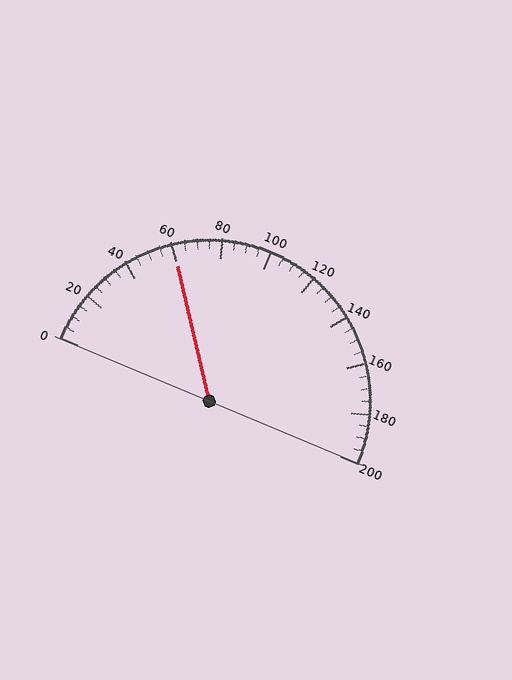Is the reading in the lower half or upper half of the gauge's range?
The reading is in the lower half of the range (0 to 200).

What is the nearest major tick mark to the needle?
The nearest major tick mark is 60.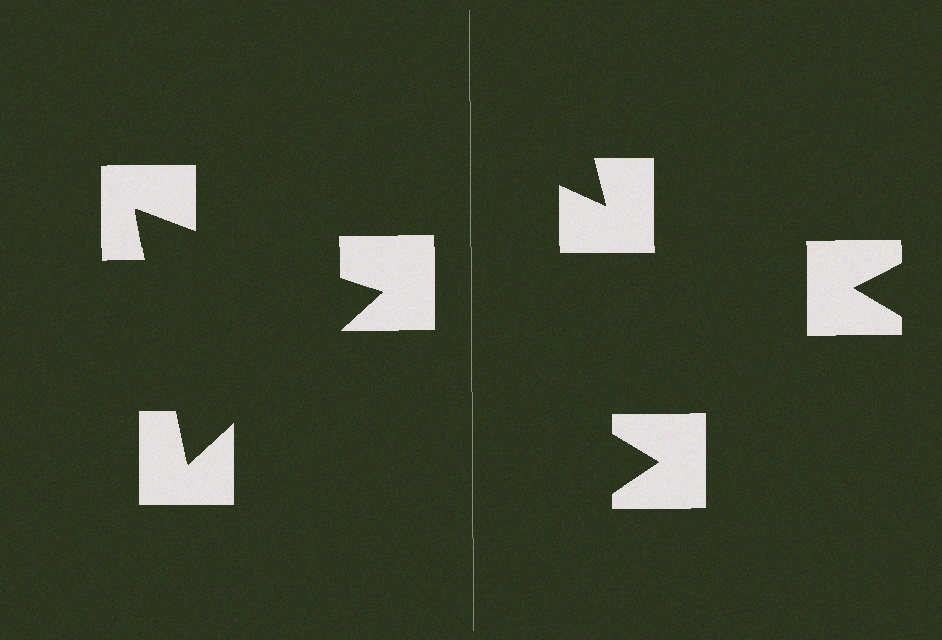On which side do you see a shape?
An illusory triangle appears on the left side. On the right side the wedge cuts are rotated, so no coherent shape forms.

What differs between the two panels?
The notched squares are positioned identically on both sides; only the wedge orientations differ. On the left they align to a triangle; on the right they are misaligned.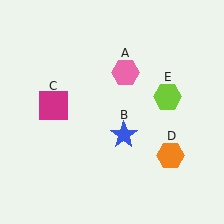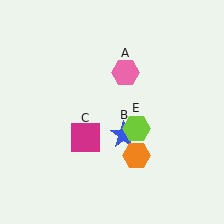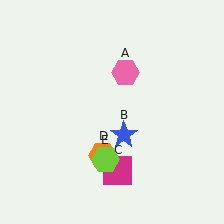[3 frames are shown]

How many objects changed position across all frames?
3 objects changed position: magenta square (object C), orange hexagon (object D), lime hexagon (object E).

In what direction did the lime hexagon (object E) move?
The lime hexagon (object E) moved down and to the left.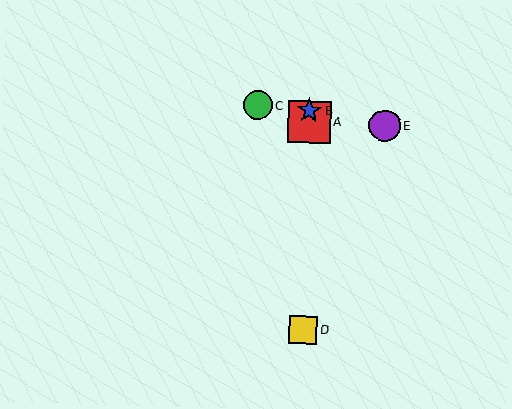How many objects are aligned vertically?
3 objects (A, B, D) are aligned vertically.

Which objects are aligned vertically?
Objects A, B, D are aligned vertically.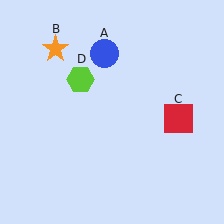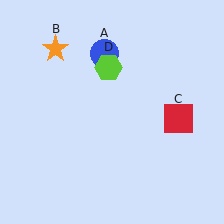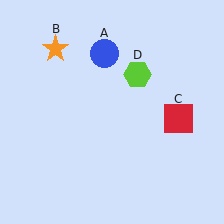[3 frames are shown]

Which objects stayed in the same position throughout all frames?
Blue circle (object A) and orange star (object B) and red square (object C) remained stationary.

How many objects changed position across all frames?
1 object changed position: lime hexagon (object D).